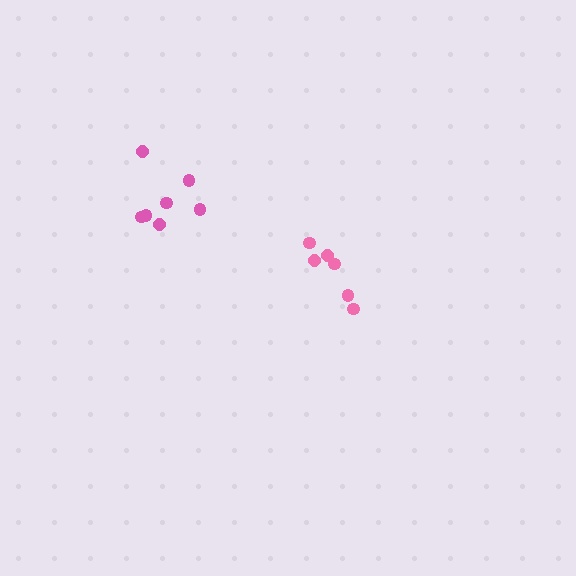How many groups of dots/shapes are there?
There are 2 groups.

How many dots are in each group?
Group 1: 7 dots, Group 2: 6 dots (13 total).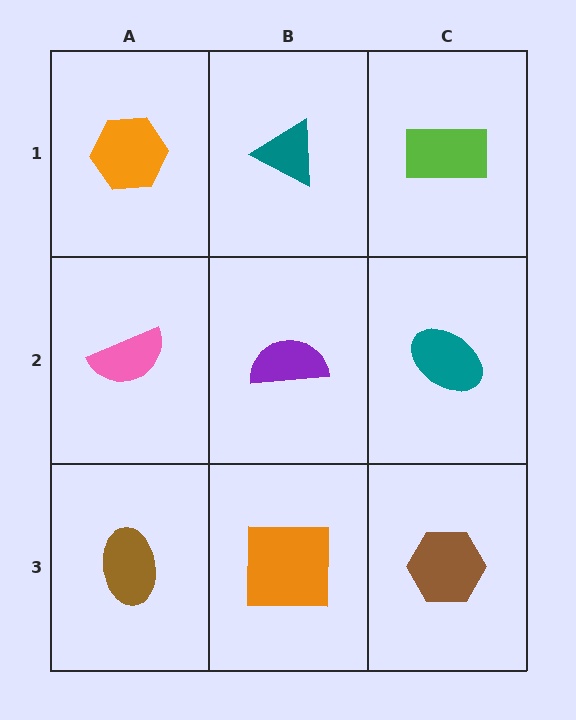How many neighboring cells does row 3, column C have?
2.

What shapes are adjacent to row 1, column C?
A teal ellipse (row 2, column C), a teal triangle (row 1, column B).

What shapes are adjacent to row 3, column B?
A purple semicircle (row 2, column B), a brown ellipse (row 3, column A), a brown hexagon (row 3, column C).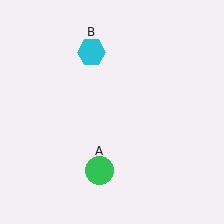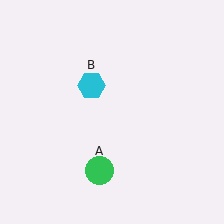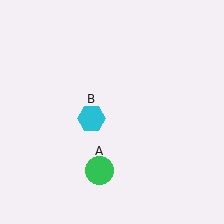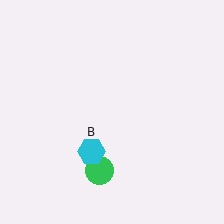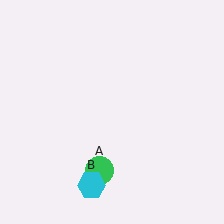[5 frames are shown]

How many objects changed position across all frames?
1 object changed position: cyan hexagon (object B).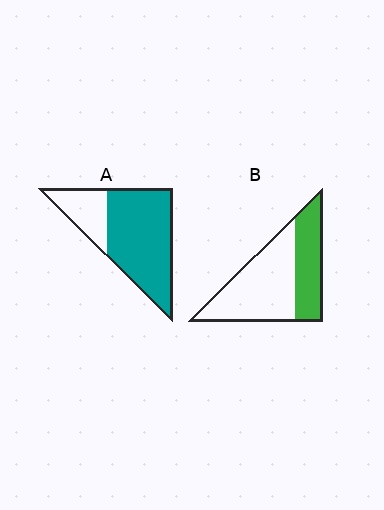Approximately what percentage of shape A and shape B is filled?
A is approximately 75% and B is approximately 35%.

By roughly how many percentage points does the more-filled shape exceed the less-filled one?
By roughly 35 percentage points (A over B).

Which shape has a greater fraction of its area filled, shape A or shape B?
Shape A.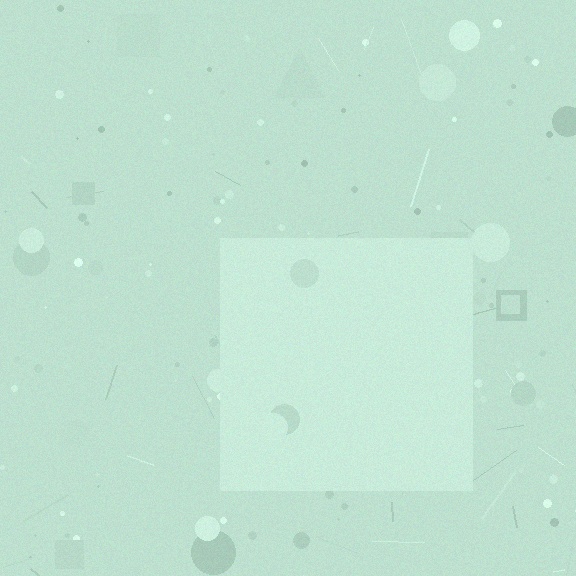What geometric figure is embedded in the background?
A square is embedded in the background.